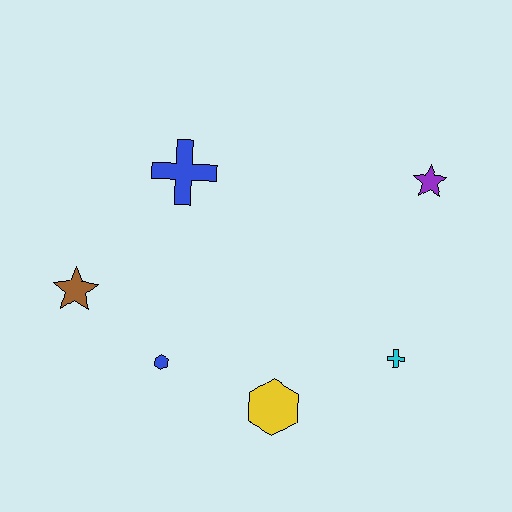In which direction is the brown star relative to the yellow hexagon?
The brown star is to the left of the yellow hexagon.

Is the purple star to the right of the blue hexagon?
Yes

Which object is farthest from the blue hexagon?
The purple star is farthest from the blue hexagon.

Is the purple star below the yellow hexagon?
No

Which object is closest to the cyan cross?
The yellow hexagon is closest to the cyan cross.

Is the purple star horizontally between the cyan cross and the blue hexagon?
No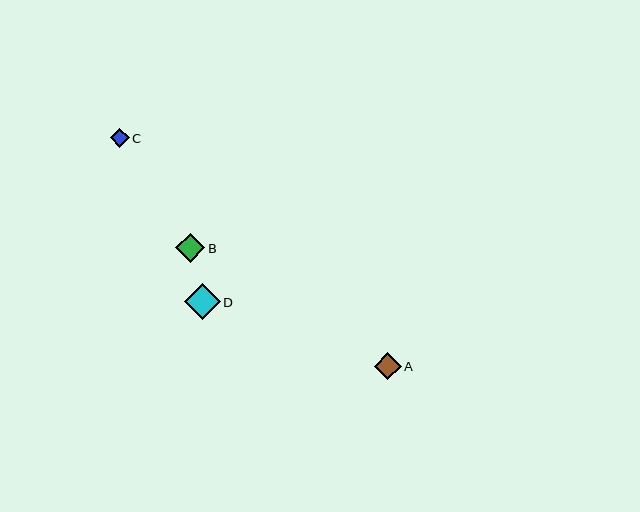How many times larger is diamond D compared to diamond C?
Diamond D is approximately 1.9 times the size of diamond C.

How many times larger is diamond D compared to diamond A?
Diamond D is approximately 1.3 times the size of diamond A.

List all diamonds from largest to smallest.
From largest to smallest: D, B, A, C.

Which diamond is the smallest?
Diamond C is the smallest with a size of approximately 19 pixels.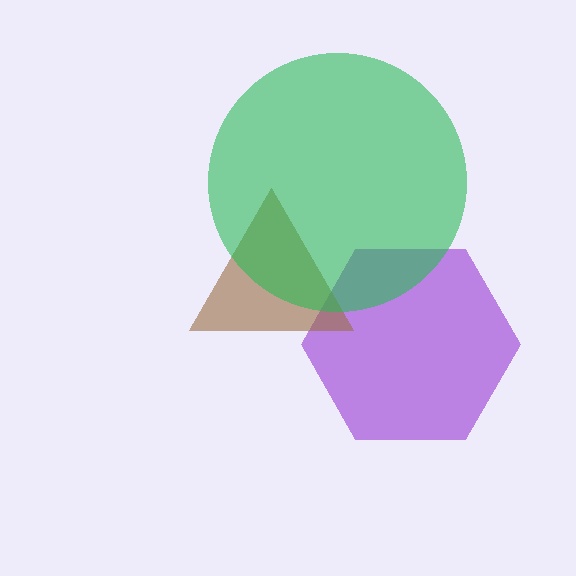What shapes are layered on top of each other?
The layered shapes are: a purple hexagon, a brown triangle, a green circle.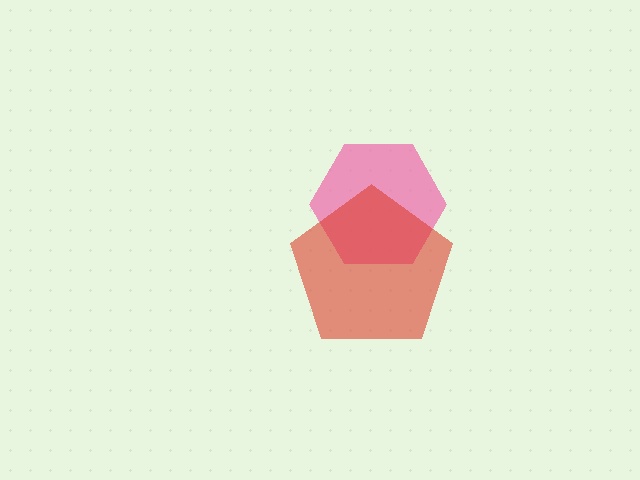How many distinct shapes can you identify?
There are 2 distinct shapes: a pink hexagon, a red pentagon.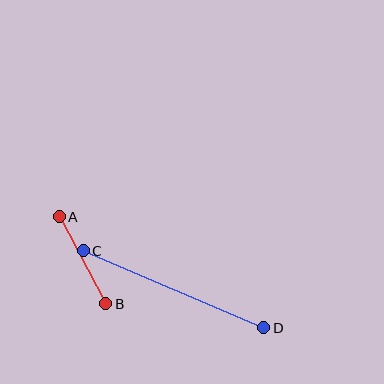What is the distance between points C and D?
The distance is approximately 196 pixels.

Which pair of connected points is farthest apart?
Points C and D are farthest apart.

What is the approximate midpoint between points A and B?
The midpoint is at approximately (83, 260) pixels.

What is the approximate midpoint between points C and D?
The midpoint is at approximately (174, 289) pixels.